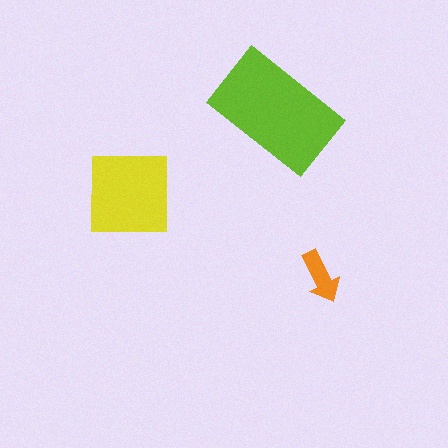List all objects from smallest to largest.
The orange arrow, the yellow square, the lime rectangle.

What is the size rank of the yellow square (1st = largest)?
2nd.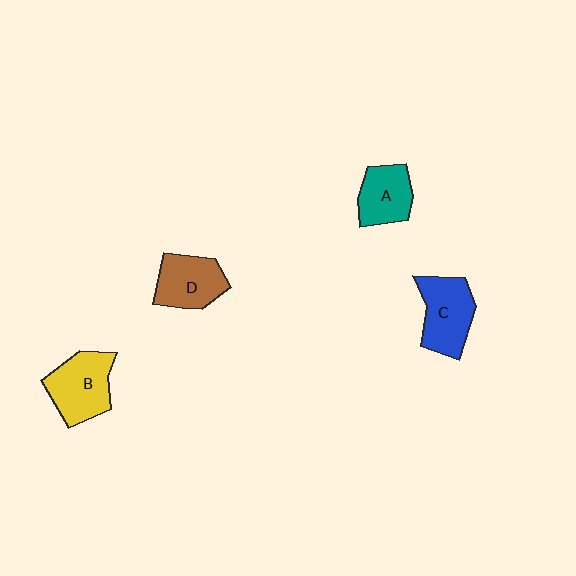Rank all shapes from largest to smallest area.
From largest to smallest: B (yellow), C (blue), D (brown), A (teal).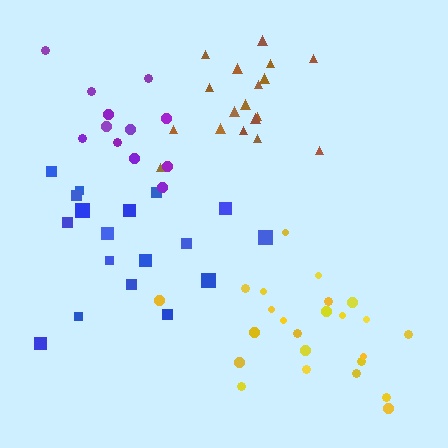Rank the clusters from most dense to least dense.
brown, purple, yellow, blue.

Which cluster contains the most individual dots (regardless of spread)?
Yellow (24).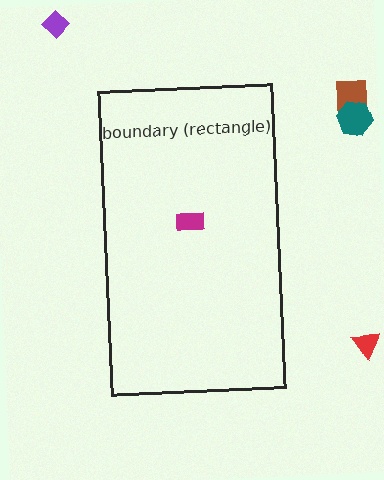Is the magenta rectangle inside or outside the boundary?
Inside.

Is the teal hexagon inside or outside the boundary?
Outside.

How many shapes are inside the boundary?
1 inside, 4 outside.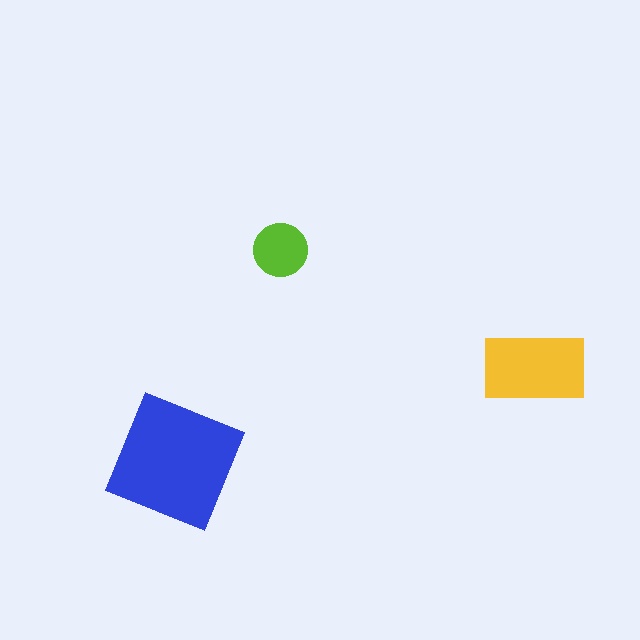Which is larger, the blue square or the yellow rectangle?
The blue square.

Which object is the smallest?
The lime circle.